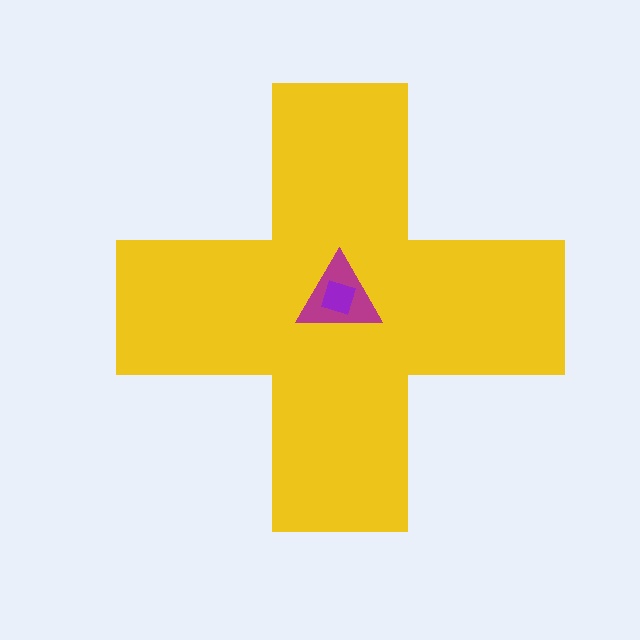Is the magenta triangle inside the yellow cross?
Yes.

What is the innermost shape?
The purple square.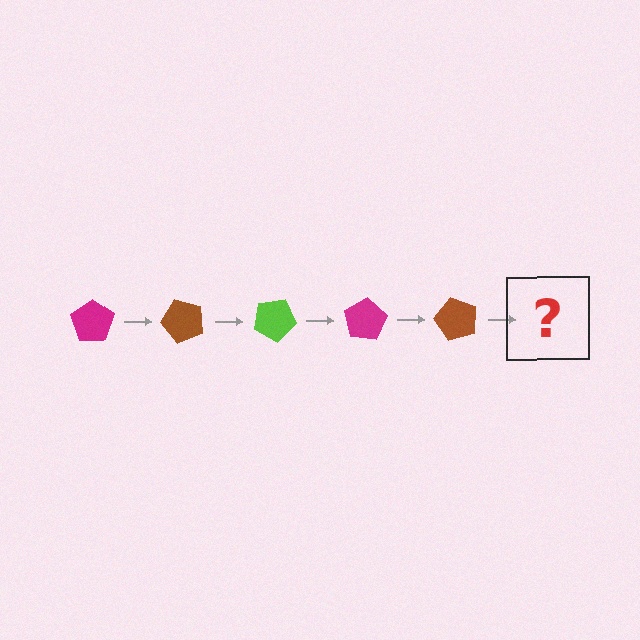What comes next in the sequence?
The next element should be a lime pentagon, rotated 250 degrees from the start.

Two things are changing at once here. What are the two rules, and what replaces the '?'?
The two rules are that it rotates 50 degrees each step and the color cycles through magenta, brown, and lime. The '?' should be a lime pentagon, rotated 250 degrees from the start.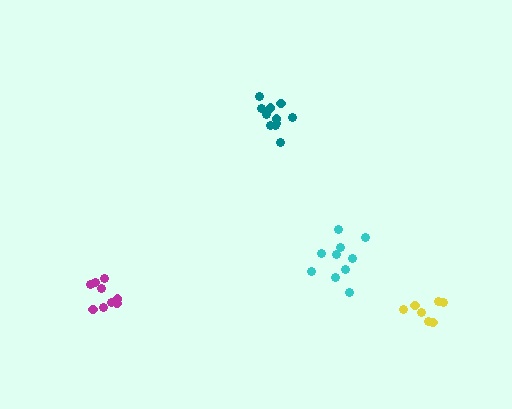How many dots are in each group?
Group 1: 11 dots, Group 2: 7 dots, Group 3: 9 dots, Group 4: 10 dots (37 total).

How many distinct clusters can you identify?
There are 4 distinct clusters.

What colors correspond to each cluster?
The clusters are colored: teal, yellow, magenta, cyan.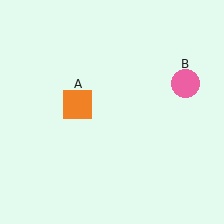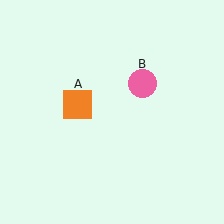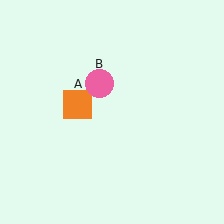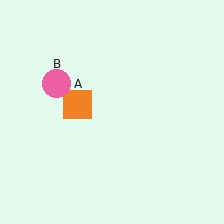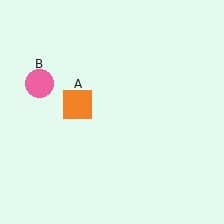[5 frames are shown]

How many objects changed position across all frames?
1 object changed position: pink circle (object B).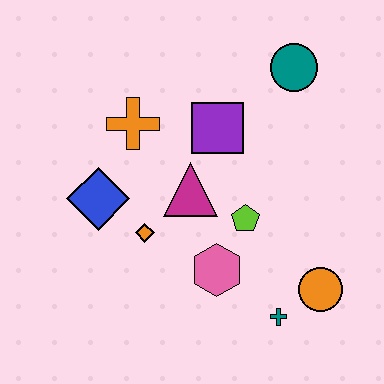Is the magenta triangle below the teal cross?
No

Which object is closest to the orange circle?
The teal cross is closest to the orange circle.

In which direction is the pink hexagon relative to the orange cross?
The pink hexagon is below the orange cross.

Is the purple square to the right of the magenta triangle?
Yes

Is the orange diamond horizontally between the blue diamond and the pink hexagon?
Yes